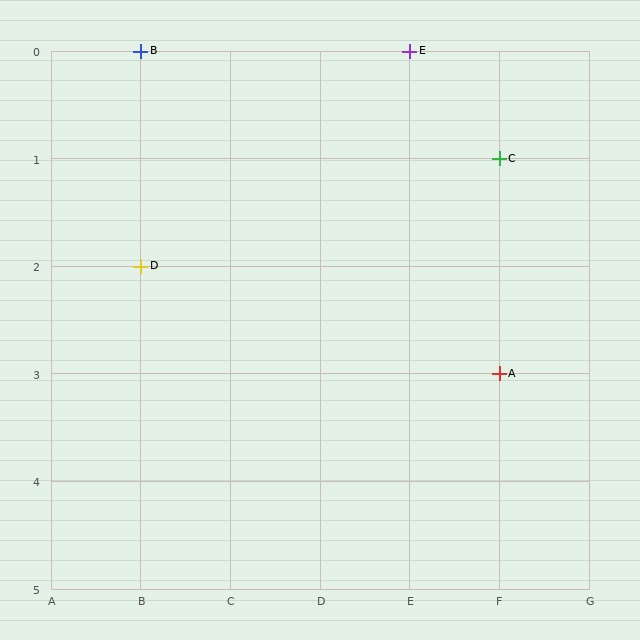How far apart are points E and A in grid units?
Points E and A are 1 column and 3 rows apart (about 3.2 grid units diagonally).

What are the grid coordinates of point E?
Point E is at grid coordinates (E, 0).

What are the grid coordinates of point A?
Point A is at grid coordinates (F, 3).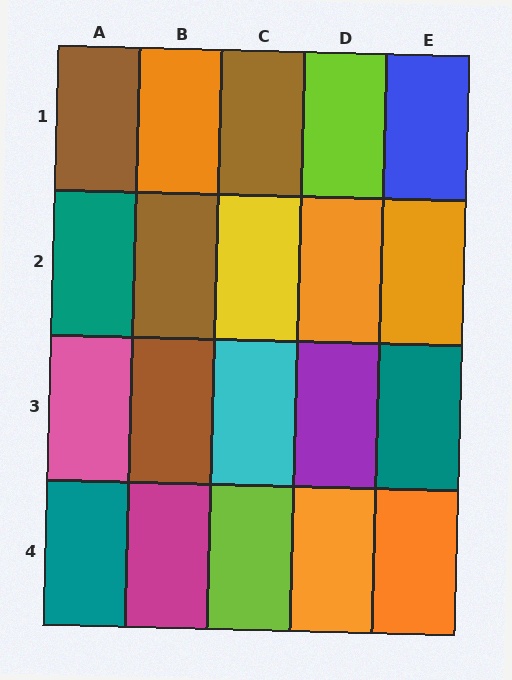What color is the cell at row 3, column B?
Brown.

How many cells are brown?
4 cells are brown.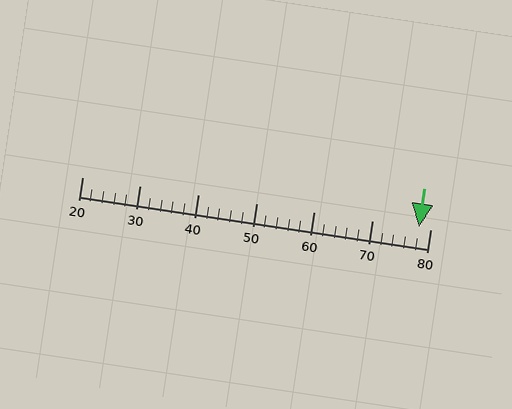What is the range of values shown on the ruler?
The ruler shows values from 20 to 80.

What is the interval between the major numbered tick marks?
The major tick marks are spaced 10 units apart.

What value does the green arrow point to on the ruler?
The green arrow points to approximately 78.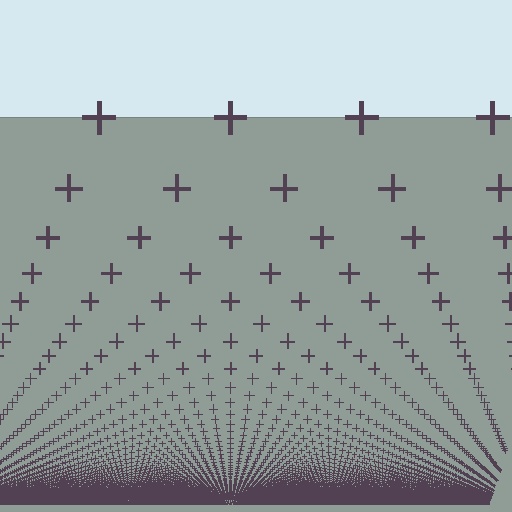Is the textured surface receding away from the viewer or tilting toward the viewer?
The surface appears to tilt toward the viewer. Texture elements get larger and sparser toward the top.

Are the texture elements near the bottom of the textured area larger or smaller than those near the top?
Smaller. The gradient is inverted — elements near the bottom are smaller and denser.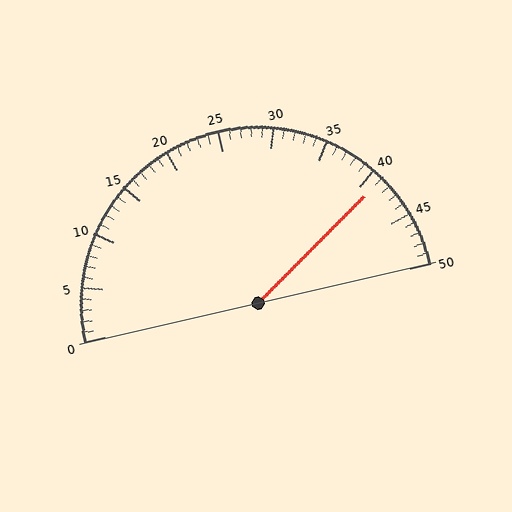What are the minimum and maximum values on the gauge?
The gauge ranges from 0 to 50.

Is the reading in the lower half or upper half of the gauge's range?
The reading is in the upper half of the range (0 to 50).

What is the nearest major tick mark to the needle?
The nearest major tick mark is 40.